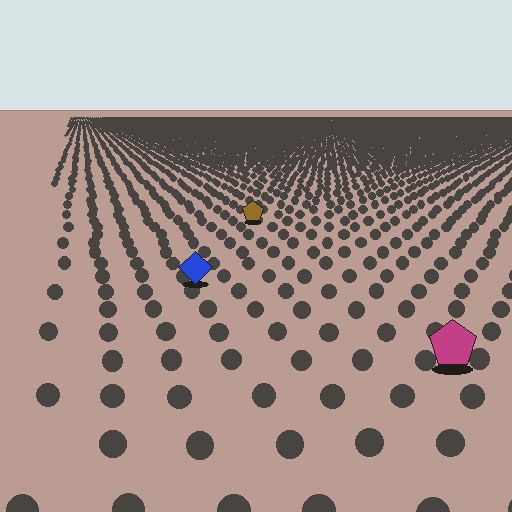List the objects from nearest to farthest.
From nearest to farthest: the magenta pentagon, the blue diamond, the brown pentagon.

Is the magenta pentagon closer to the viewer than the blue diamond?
Yes. The magenta pentagon is closer — you can tell from the texture gradient: the ground texture is coarser near it.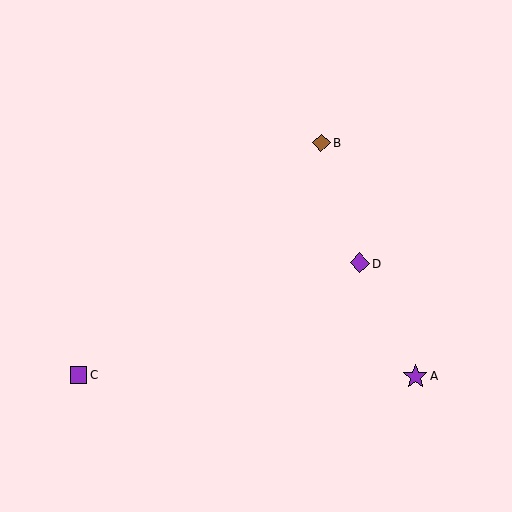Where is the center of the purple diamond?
The center of the purple diamond is at (360, 263).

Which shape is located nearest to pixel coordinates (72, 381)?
The purple square (labeled C) at (79, 375) is nearest to that location.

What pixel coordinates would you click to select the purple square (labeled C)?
Click at (79, 375) to select the purple square C.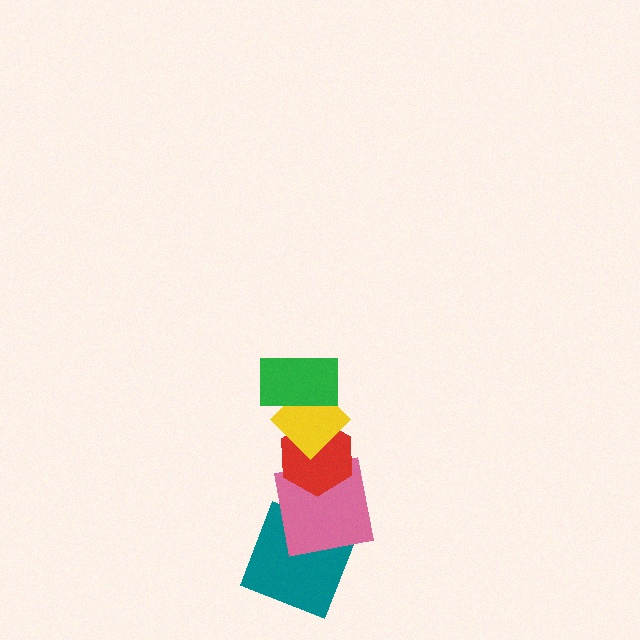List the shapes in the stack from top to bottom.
From top to bottom: the green rectangle, the yellow diamond, the red hexagon, the pink square, the teal square.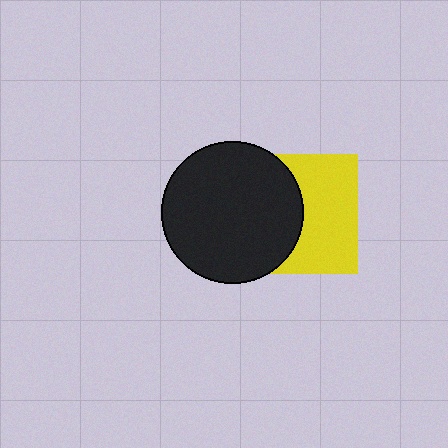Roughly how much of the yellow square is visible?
About half of it is visible (roughly 54%).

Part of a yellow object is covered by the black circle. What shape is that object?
It is a square.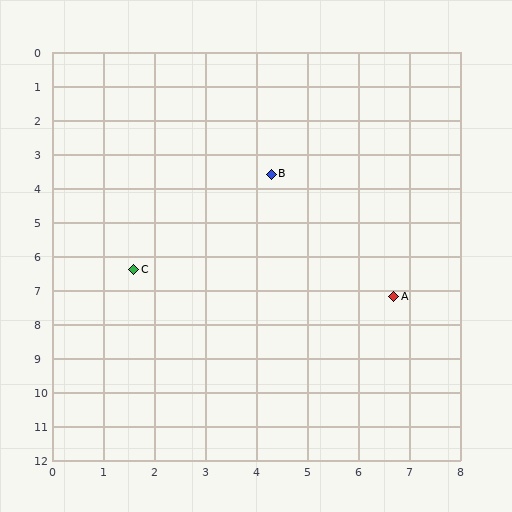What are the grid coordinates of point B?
Point B is at approximately (4.3, 3.6).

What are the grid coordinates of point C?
Point C is at approximately (1.6, 6.4).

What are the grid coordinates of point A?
Point A is at approximately (6.7, 7.2).